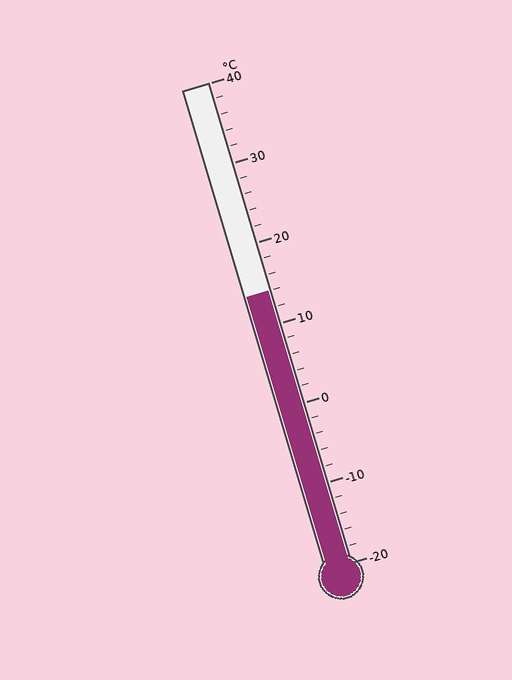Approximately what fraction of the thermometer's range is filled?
The thermometer is filled to approximately 55% of its range.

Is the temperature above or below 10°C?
The temperature is above 10°C.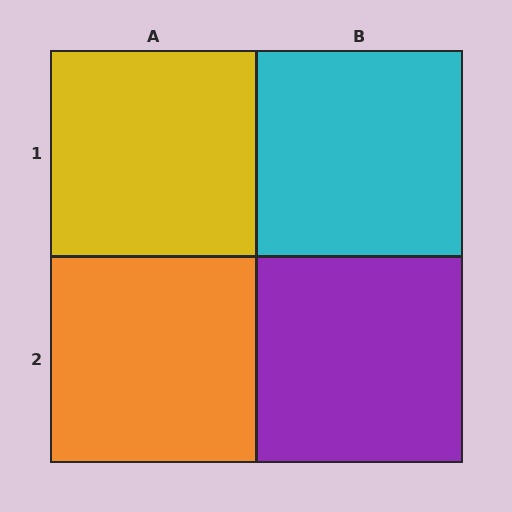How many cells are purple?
1 cell is purple.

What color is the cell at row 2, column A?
Orange.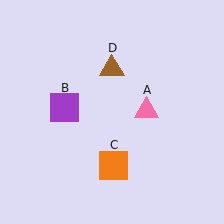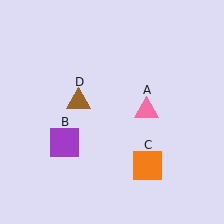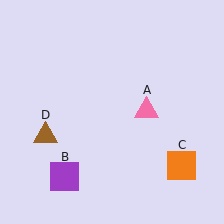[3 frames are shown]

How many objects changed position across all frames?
3 objects changed position: purple square (object B), orange square (object C), brown triangle (object D).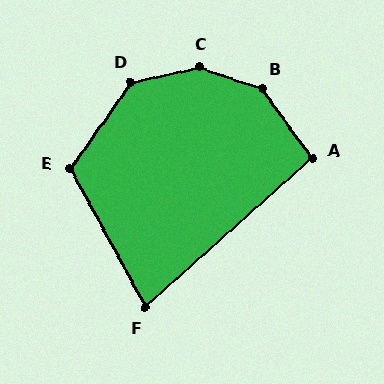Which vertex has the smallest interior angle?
F, at approximately 77 degrees.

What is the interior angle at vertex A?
Approximately 96 degrees (obtuse).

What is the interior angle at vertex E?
Approximately 116 degrees (obtuse).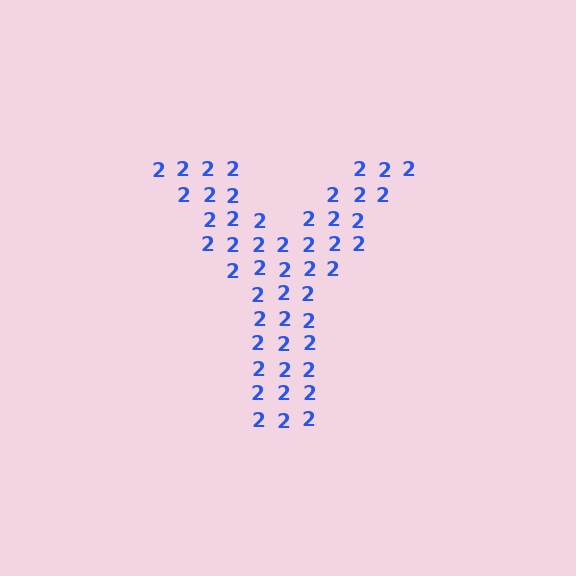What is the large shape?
The large shape is the letter Y.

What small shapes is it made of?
It is made of small digit 2's.